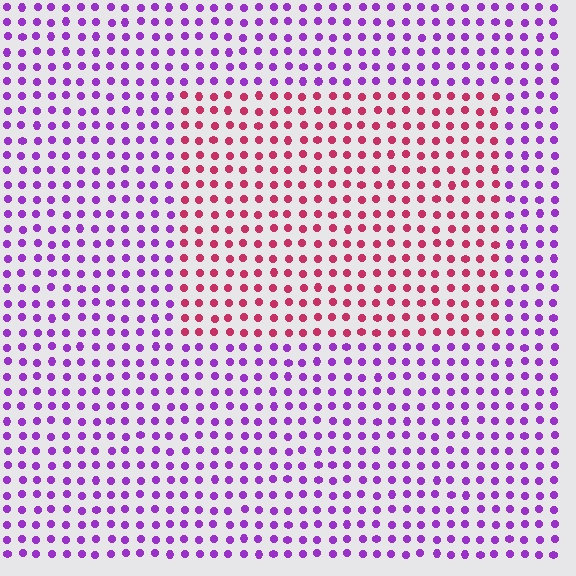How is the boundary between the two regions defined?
The boundary is defined purely by a slight shift in hue (about 57 degrees). Spacing, size, and orientation are identical on both sides.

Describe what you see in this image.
The image is filled with small purple elements in a uniform arrangement. A rectangle-shaped region is visible where the elements are tinted to a slightly different hue, forming a subtle color boundary.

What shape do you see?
I see a rectangle.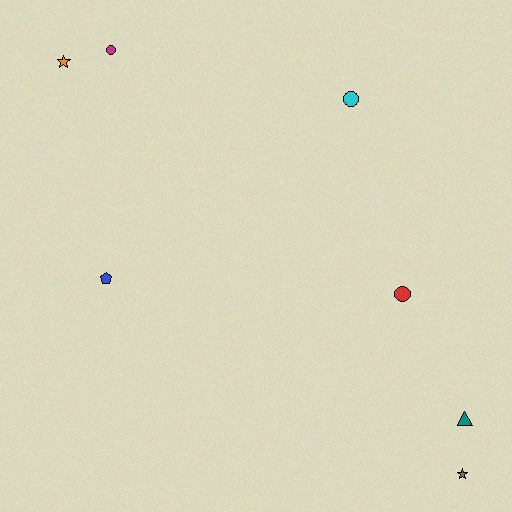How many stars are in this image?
There are 2 stars.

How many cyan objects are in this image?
There is 1 cyan object.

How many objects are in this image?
There are 7 objects.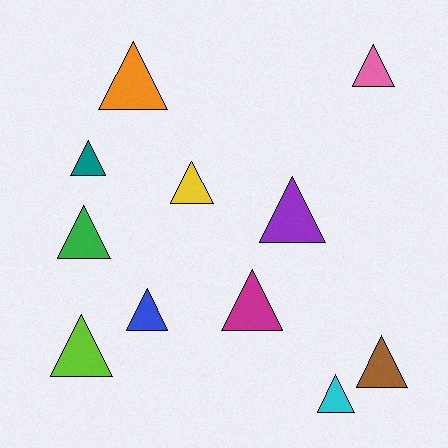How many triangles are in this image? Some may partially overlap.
There are 11 triangles.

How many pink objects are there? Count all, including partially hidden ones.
There is 1 pink object.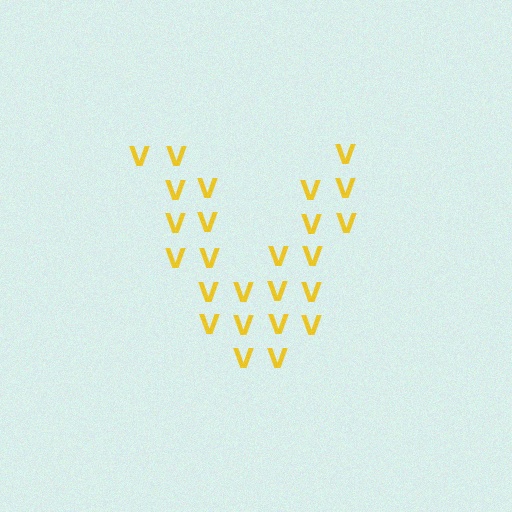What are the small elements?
The small elements are letter V's.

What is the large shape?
The large shape is the letter V.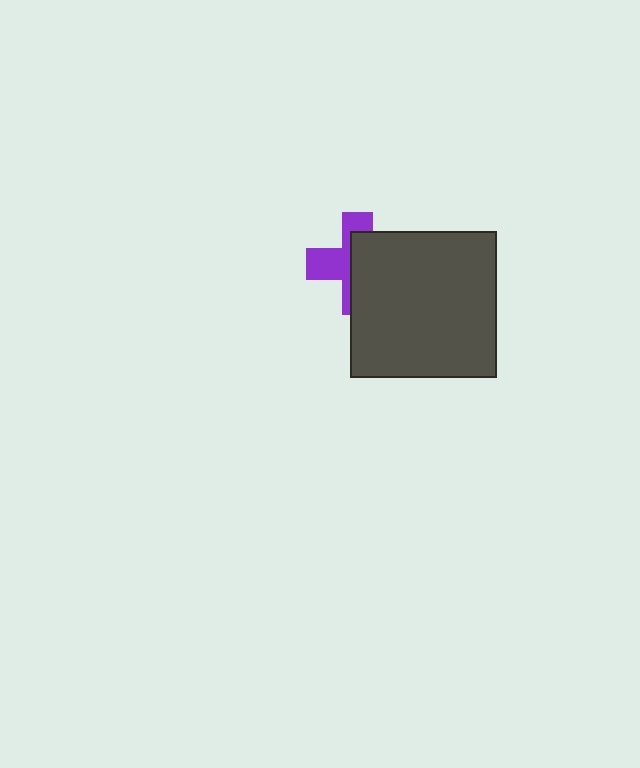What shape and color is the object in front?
The object in front is a dark gray square.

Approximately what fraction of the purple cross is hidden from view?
Roughly 56% of the purple cross is hidden behind the dark gray square.